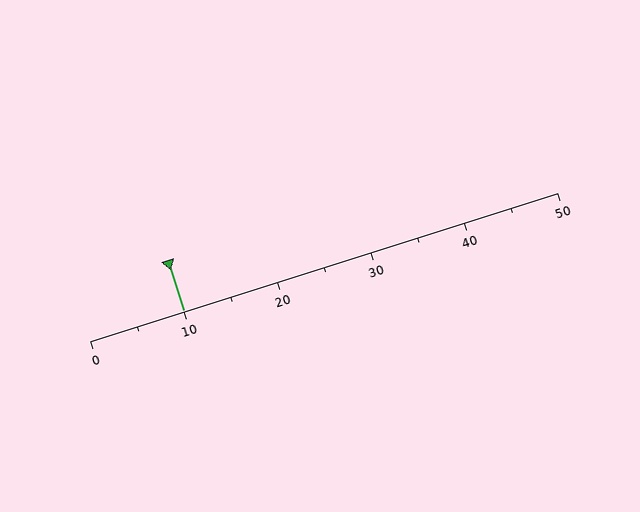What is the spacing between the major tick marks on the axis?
The major ticks are spaced 10 apart.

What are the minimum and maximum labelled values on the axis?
The axis runs from 0 to 50.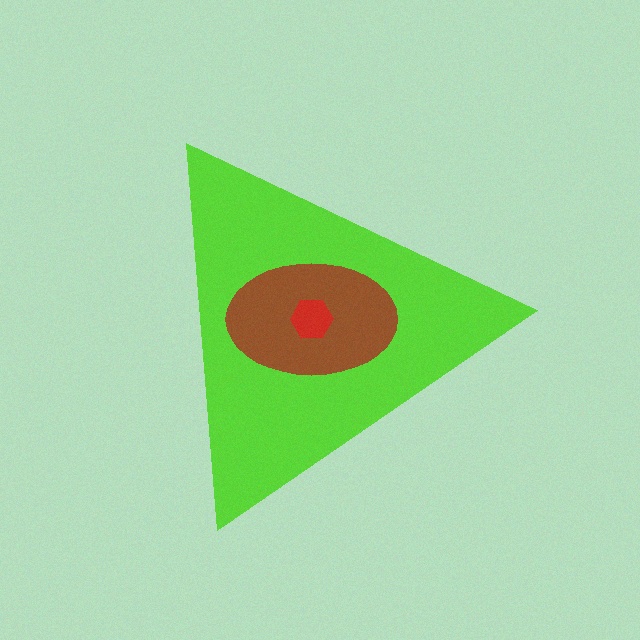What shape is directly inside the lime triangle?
The brown ellipse.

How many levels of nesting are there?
3.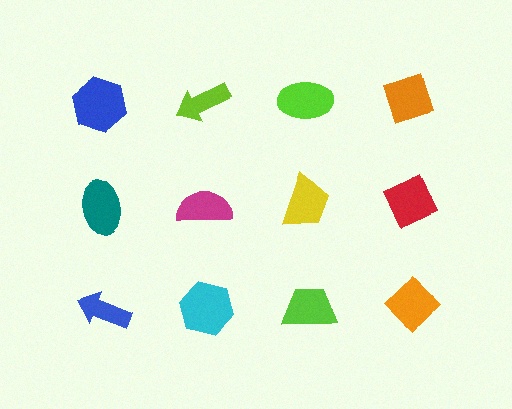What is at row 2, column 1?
A teal ellipse.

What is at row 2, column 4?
A red diamond.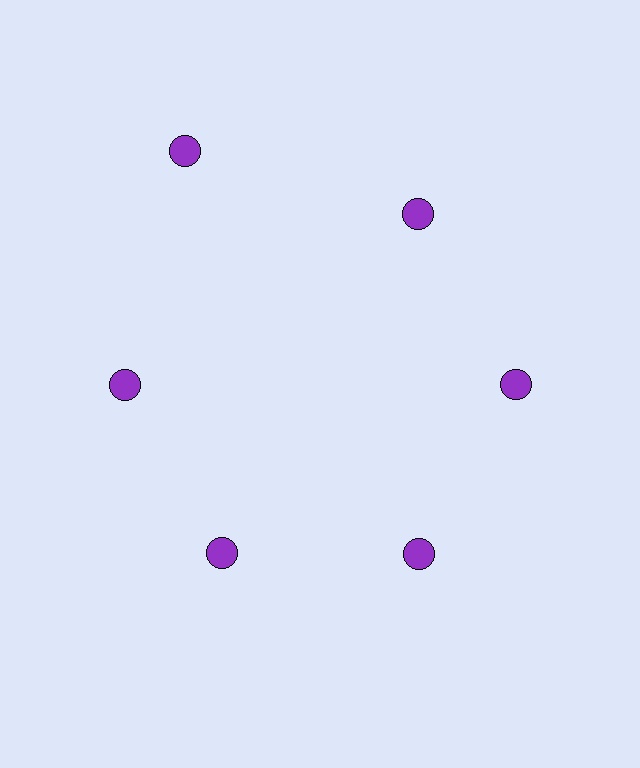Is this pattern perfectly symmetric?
No. The 6 purple circles are arranged in a ring, but one element near the 11 o'clock position is pushed outward from the center, breaking the 6-fold rotational symmetry.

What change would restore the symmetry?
The symmetry would be restored by moving it inward, back onto the ring so that all 6 circles sit at equal angles and equal distance from the center.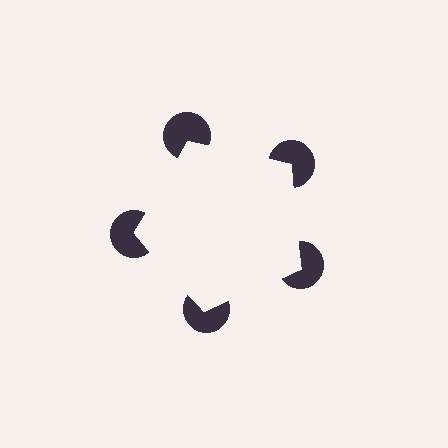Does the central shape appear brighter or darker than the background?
It typically appears slightly brighter than the background, even though no actual brightness change is drawn.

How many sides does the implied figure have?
5 sides.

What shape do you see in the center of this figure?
An illusory pentagon — its edges are inferred from the aligned wedge cuts in the pac-man discs, not physically drawn.